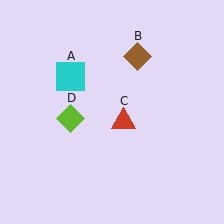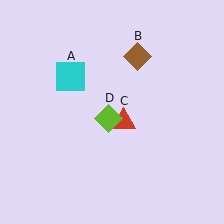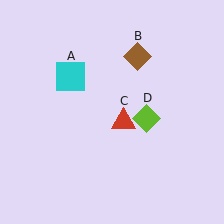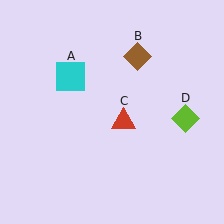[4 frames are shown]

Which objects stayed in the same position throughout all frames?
Cyan square (object A) and brown diamond (object B) and red triangle (object C) remained stationary.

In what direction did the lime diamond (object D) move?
The lime diamond (object D) moved right.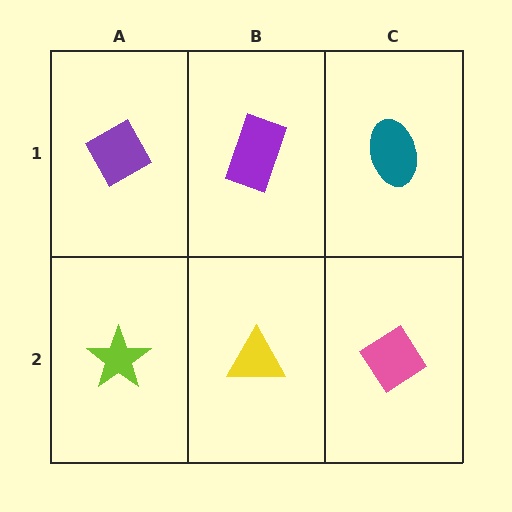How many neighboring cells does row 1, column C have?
2.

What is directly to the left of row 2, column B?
A lime star.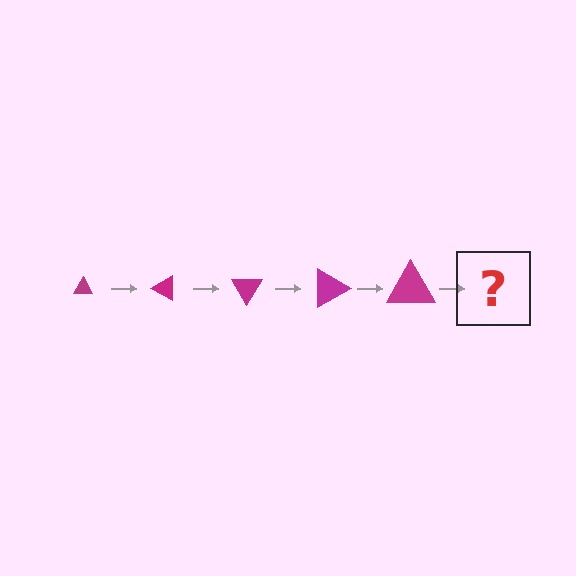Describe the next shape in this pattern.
It should be a triangle, larger than the previous one and rotated 150 degrees from the start.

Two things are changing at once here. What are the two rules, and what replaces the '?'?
The two rules are that the triangle grows larger each step and it rotates 30 degrees each step. The '?' should be a triangle, larger than the previous one and rotated 150 degrees from the start.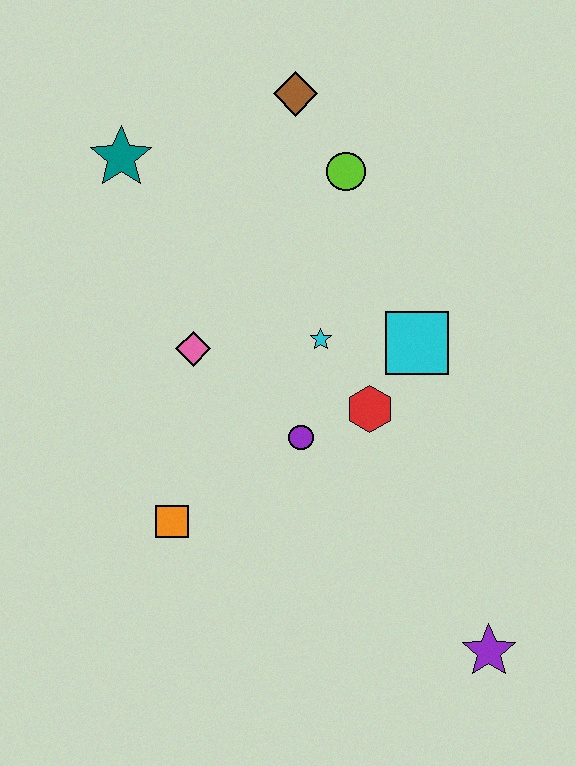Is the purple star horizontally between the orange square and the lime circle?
No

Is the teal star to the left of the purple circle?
Yes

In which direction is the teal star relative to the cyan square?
The teal star is to the left of the cyan square.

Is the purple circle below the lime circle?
Yes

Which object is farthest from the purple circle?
The brown diamond is farthest from the purple circle.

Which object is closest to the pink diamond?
The cyan star is closest to the pink diamond.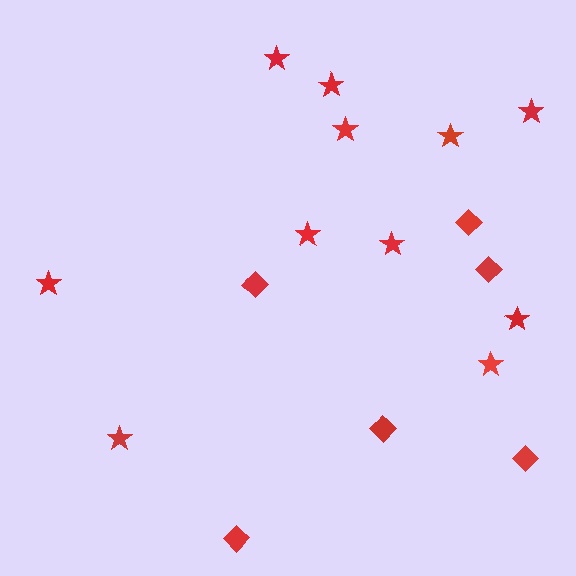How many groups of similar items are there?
There are 2 groups: one group of stars (11) and one group of diamonds (6).